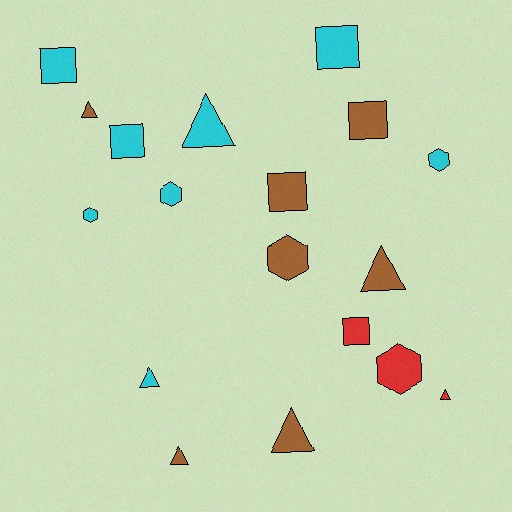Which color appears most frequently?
Cyan, with 8 objects.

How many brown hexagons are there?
There is 1 brown hexagon.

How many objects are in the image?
There are 18 objects.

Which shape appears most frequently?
Triangle, with 7 objects.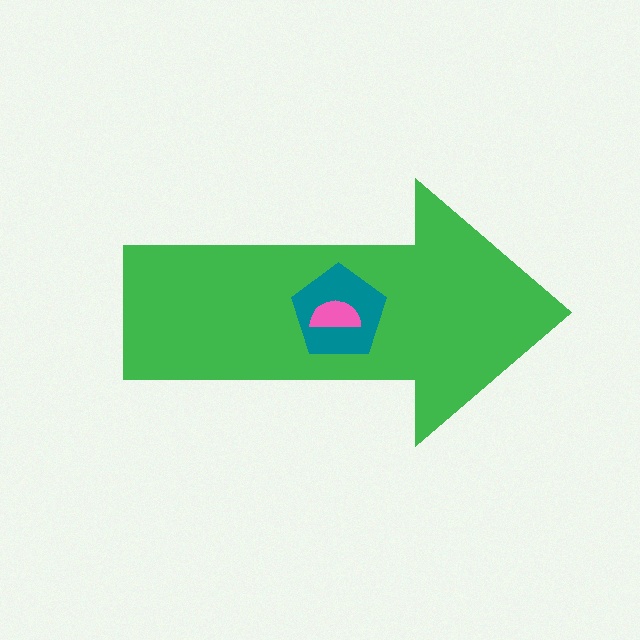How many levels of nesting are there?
3.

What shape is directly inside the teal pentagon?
The pink semicircle.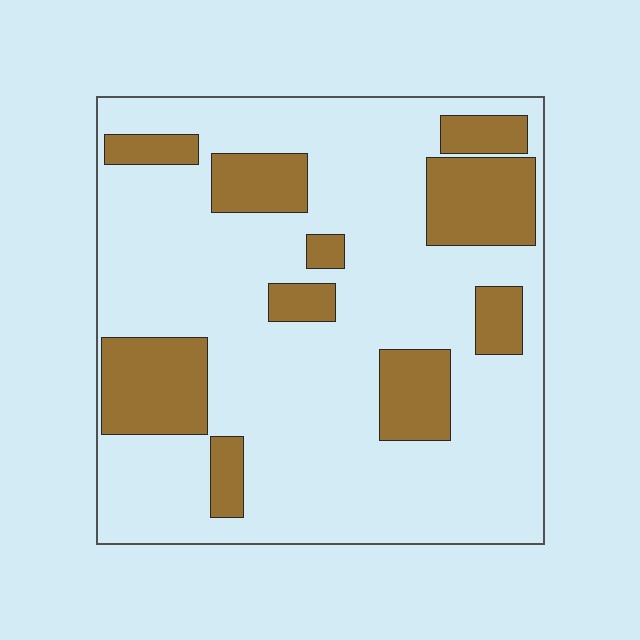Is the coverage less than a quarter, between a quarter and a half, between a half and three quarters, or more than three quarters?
Less than a quarter.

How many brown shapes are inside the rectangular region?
10.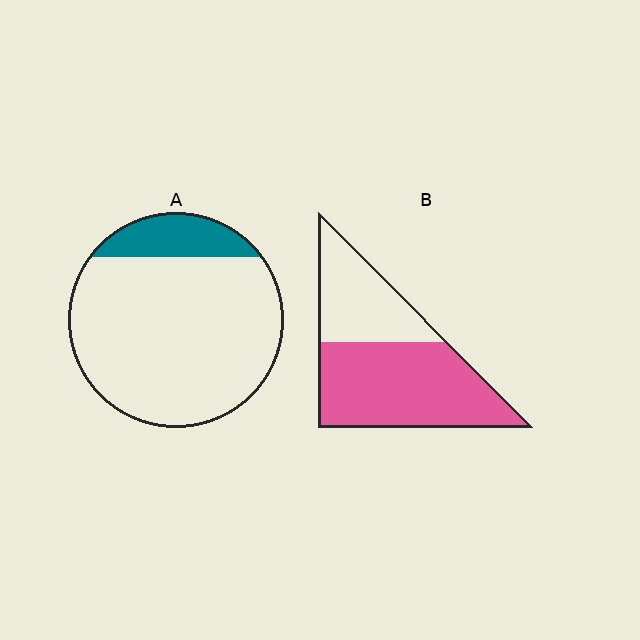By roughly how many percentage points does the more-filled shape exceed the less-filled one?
By roughly 50 percentage points (B over A).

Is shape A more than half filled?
No.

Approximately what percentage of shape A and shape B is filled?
A is approximately 15% and B is approximately 65%.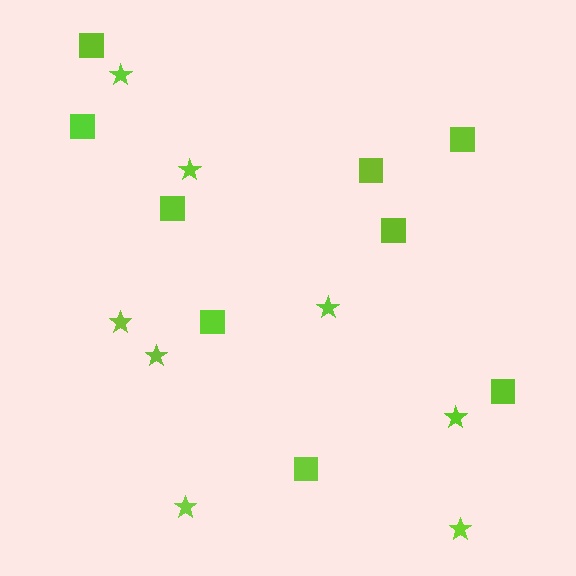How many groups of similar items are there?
There are 2 groups: one group of squares (9) and one group of stars (8).